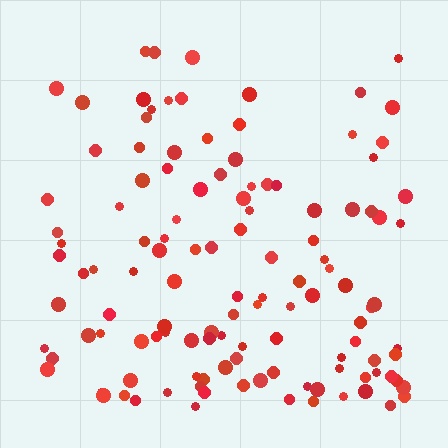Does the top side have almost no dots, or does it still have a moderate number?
Still a moderate number, just noticeably fewer than the bottom.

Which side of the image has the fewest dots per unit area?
The top.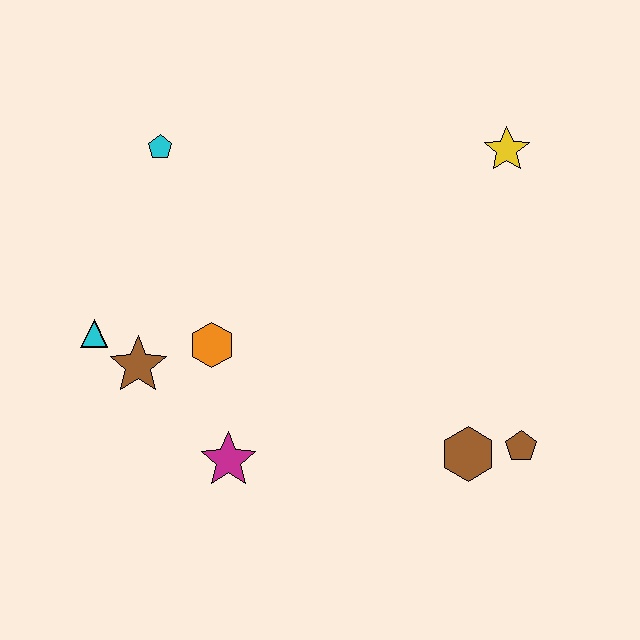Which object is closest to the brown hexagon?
The brown pentagon is closest to the brown hexagon.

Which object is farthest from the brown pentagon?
The cyan pentagon is farthest from the brown pentagon.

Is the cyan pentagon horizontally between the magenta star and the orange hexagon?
No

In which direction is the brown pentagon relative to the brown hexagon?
The brown pentagon is to the right of the brown hexagon.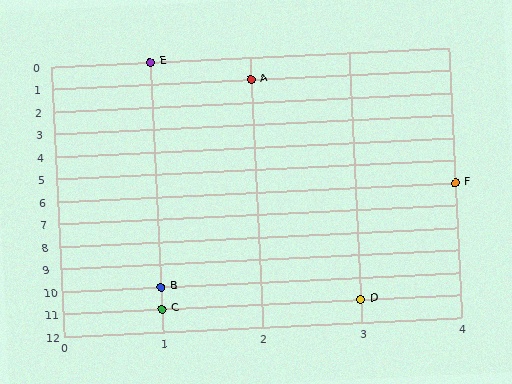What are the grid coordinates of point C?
Point C is at grid coordinates (1, 11).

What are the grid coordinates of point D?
Point D is at grid coordinates (3, 11).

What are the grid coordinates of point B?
Point B is at grid coordinates (1, 10).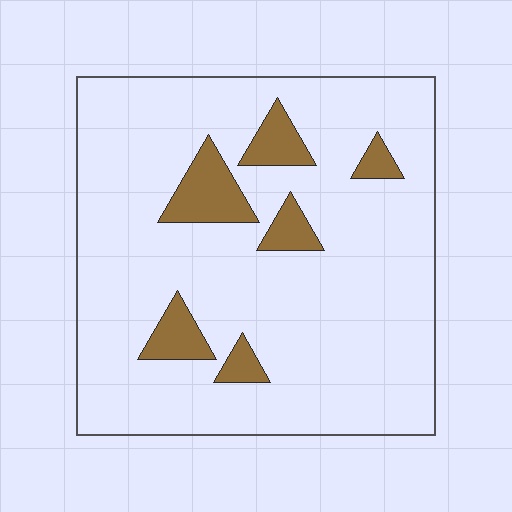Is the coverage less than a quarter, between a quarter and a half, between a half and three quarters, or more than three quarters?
Less than a quarter.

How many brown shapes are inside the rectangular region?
6.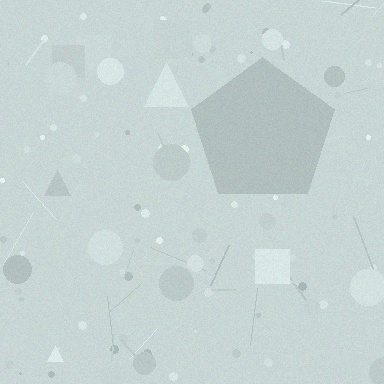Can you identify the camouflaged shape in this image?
The camouflaged shape is a pentagon.